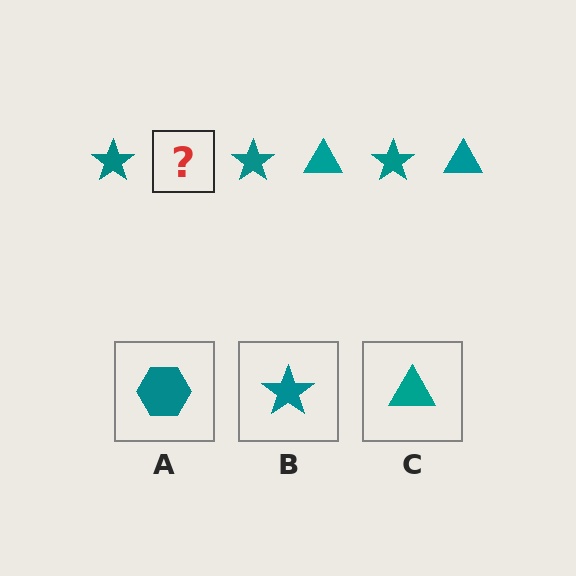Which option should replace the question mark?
Option C.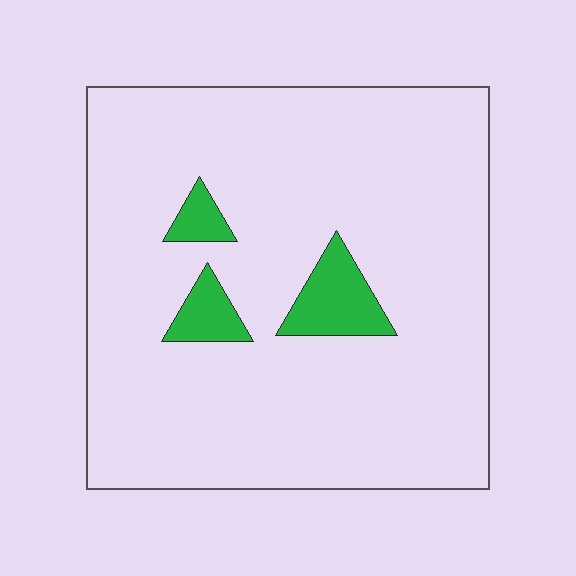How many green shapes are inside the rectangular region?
3.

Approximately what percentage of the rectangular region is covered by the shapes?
Approximately 10%.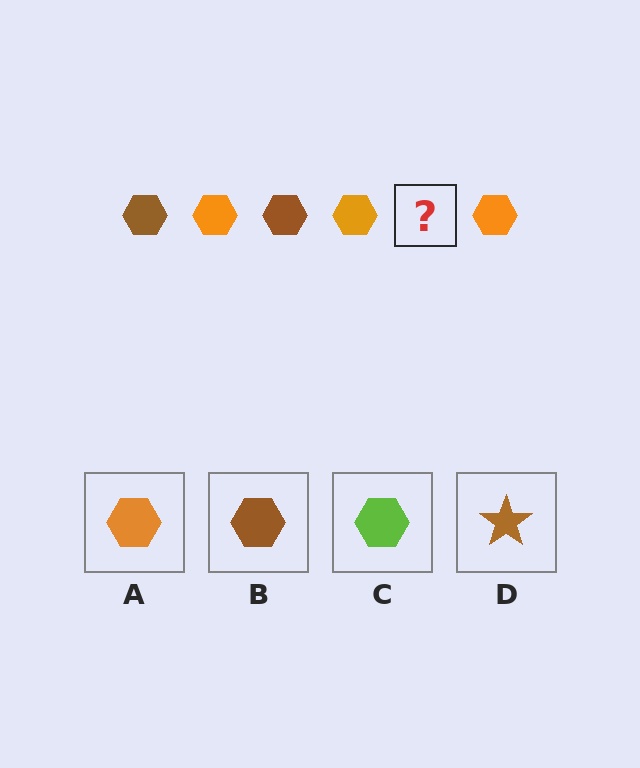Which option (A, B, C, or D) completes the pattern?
B.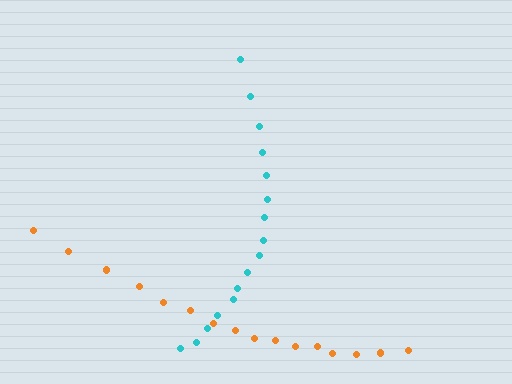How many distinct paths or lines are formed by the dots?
There are 2 distinct paths.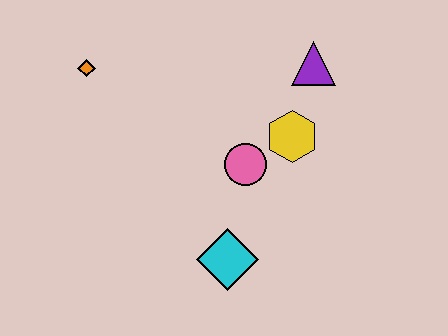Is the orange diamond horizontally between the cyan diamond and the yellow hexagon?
No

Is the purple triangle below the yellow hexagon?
No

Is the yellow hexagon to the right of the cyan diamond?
Yes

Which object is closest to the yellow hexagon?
The pink circle is closest to the yellow hexagon.